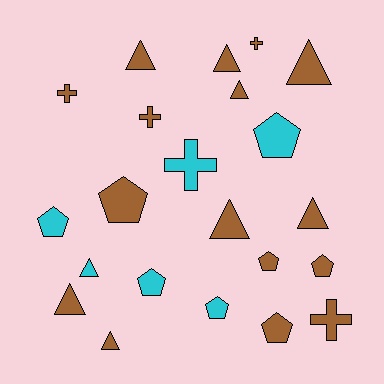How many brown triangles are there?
There are 8 brown triangles.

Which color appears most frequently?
Brown, with 16 objects.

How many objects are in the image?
There are 22 objects.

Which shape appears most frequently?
Triangle, with 9 objects.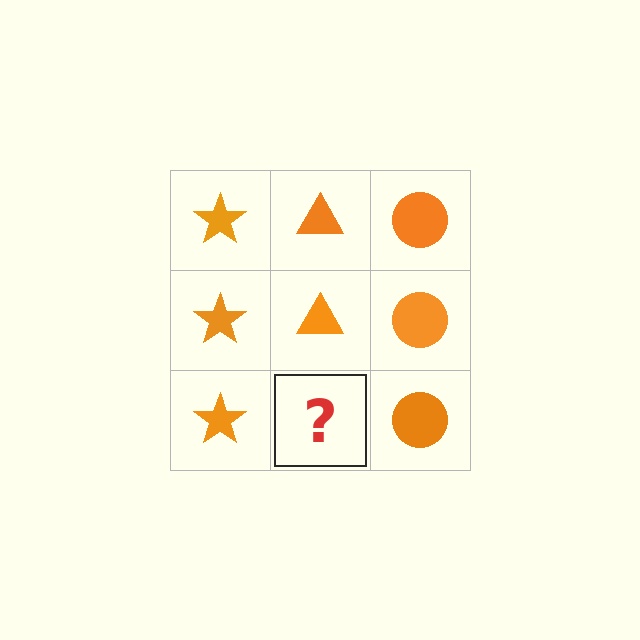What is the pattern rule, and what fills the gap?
The rule is that each column has a consistent shape. The gap should be filled with an orange triangle.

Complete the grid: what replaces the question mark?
The question mark should be replaced with an orange triangle.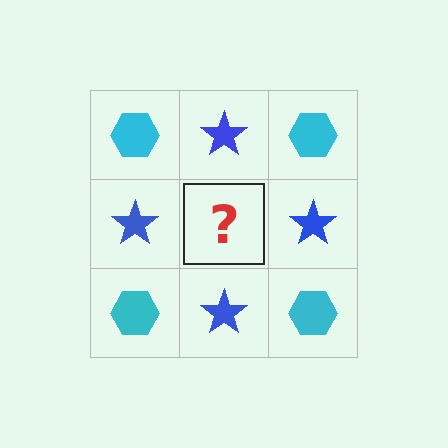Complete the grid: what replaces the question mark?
The question mark should be replaced with a cyan hexagon.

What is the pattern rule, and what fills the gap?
The rule is that it alternates cyan hexagon and blue star in a checkerboard pattern. The gap should be filled with a cyan hexagon.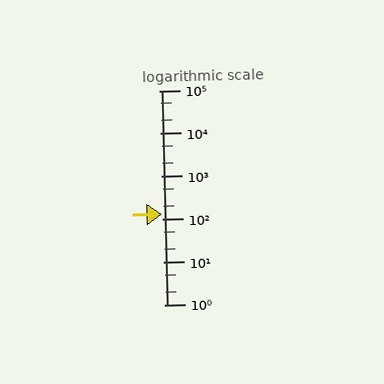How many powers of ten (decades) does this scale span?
The scale spans 5 decades, from 1 to 100000.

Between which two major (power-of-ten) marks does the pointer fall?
The pointer is between 100 and 1000.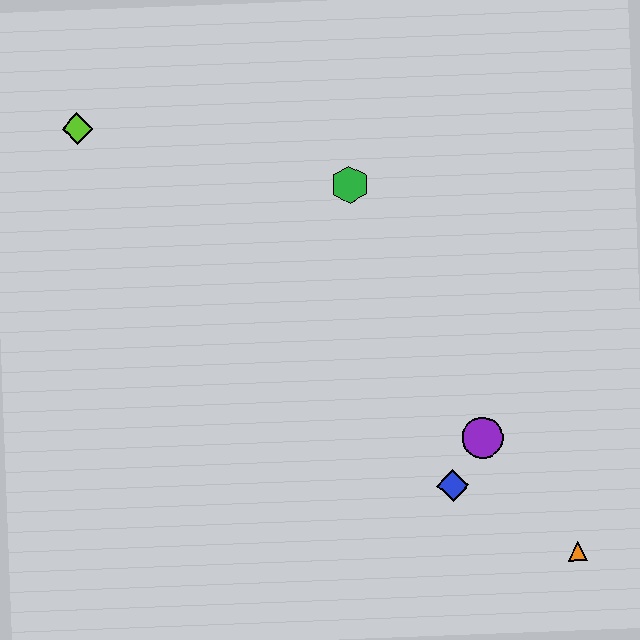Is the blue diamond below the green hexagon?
Yes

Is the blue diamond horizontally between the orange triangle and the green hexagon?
Yes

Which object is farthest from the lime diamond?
The orange triangle is farthest from the lime diamond.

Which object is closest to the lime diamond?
The green hexagon is closest to the lime diamond.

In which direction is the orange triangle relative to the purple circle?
The orange triangle is below the purple circle.